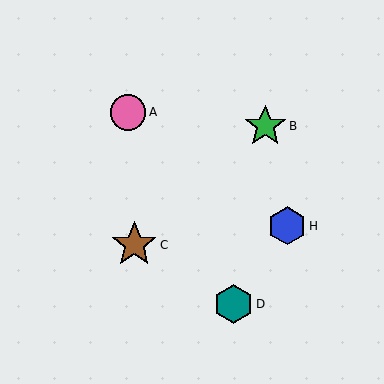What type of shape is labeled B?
Shape B is a green star.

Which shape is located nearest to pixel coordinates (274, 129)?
The green star (labeled B) at (265, 126) is nearest to that location.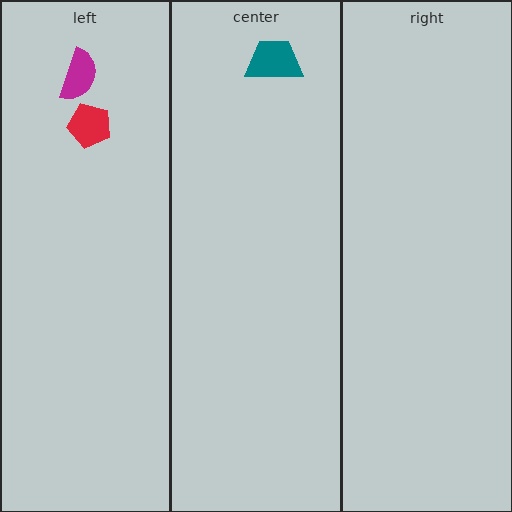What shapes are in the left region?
The magenta semicircle, the red pentagon.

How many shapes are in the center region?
1.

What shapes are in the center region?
The teal trapezoid.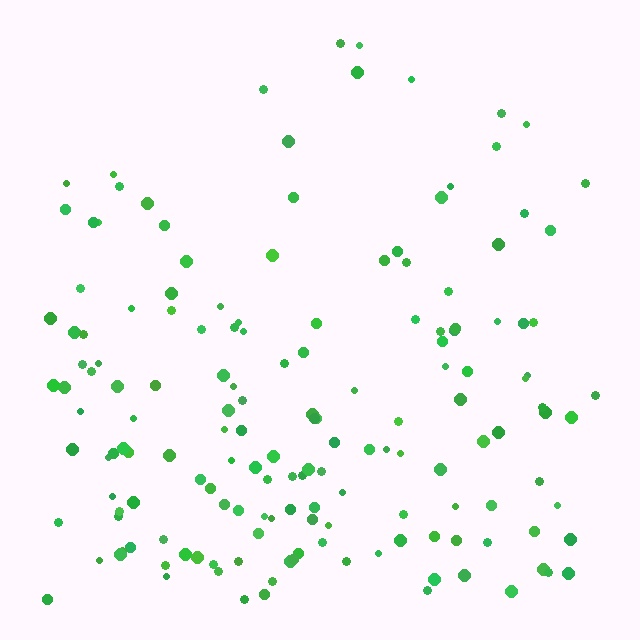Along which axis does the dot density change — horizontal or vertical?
Vertical.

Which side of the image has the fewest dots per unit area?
The top.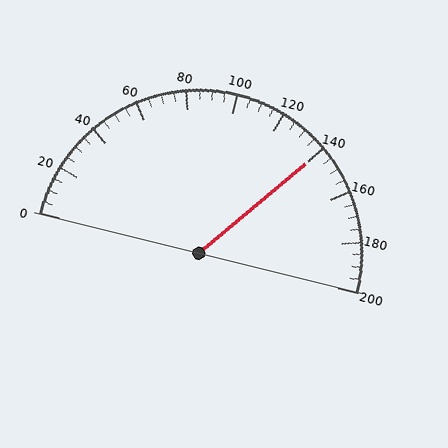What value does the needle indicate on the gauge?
The needle indicates approximately 140.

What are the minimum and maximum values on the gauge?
The gauge ranges from 0 to 200.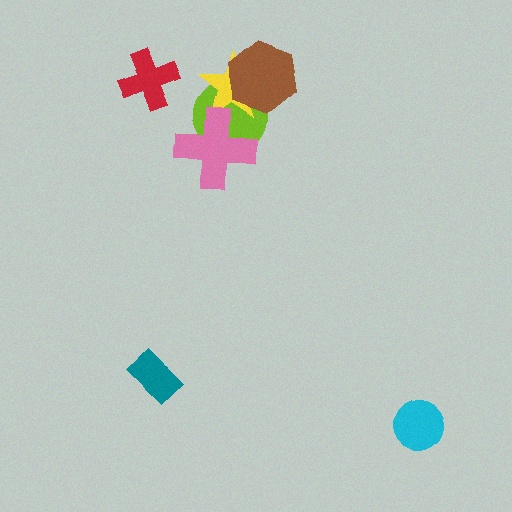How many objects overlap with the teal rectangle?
0 objects overlap with the teal rectangle.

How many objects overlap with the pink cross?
2 objects overlap with the pink cross.